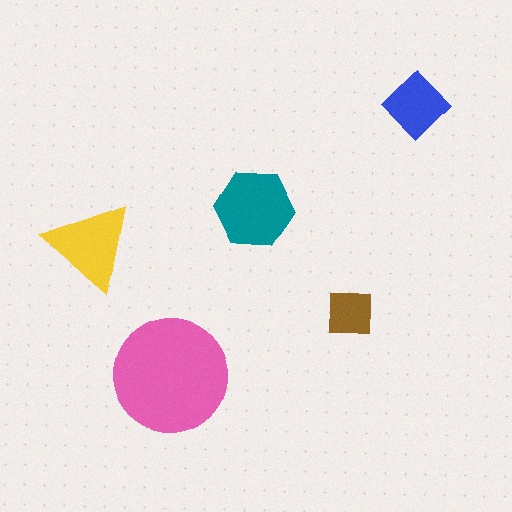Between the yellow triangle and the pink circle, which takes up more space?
The pink circle.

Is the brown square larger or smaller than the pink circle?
Smaller.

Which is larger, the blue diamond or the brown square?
The blue diamond.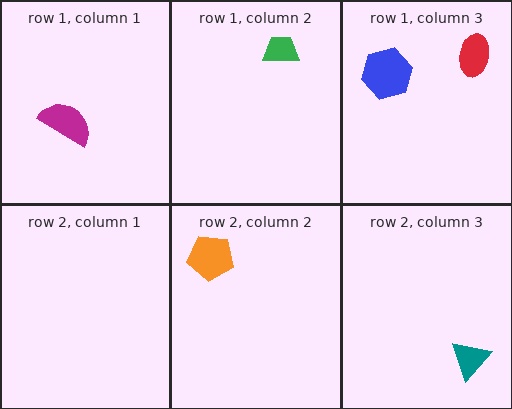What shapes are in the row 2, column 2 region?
The orange pentagon.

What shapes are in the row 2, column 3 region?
The teal triangle.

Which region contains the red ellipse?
The row 1, column 3 region.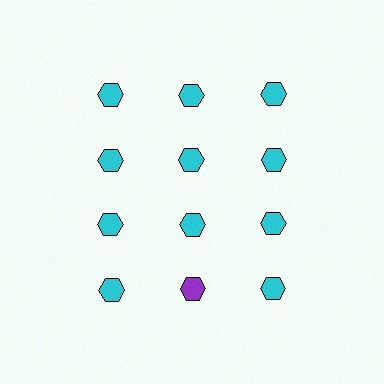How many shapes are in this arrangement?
There are 12 shapes arranged in a grid pattern.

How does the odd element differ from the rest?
It has a different color: purple instead of cyan.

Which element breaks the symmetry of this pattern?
The purple hexagon in the fourth row, second from left column breaks the symmetry. All other shapes are cyan hexagons.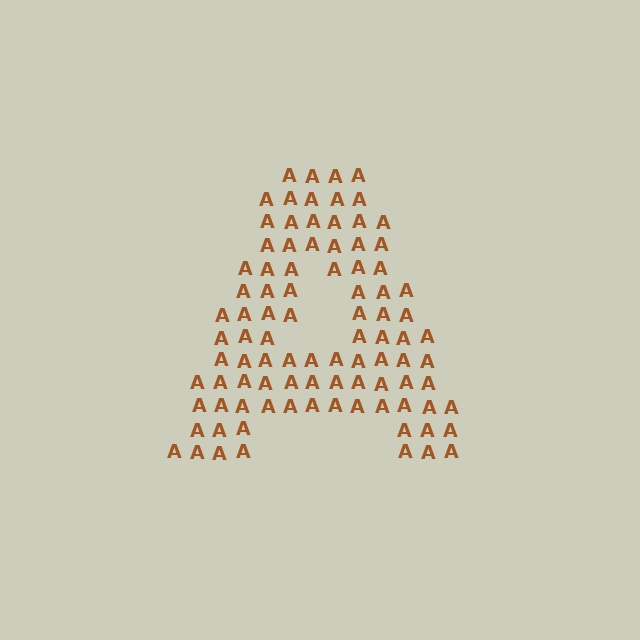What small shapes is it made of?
It is made of small letter A's.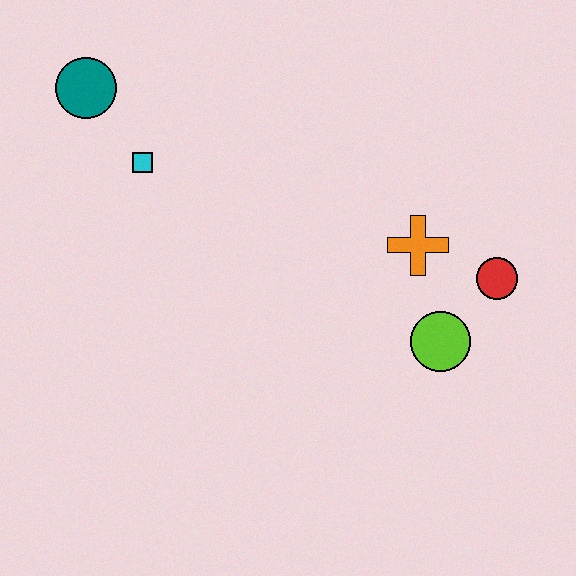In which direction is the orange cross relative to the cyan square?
The orange cross is to the right of the cyan square.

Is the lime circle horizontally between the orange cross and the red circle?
Yes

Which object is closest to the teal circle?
The cyan square is closest to the teal circle.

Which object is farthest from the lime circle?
The teal circle is farthest from the lime circle.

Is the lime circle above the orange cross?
No